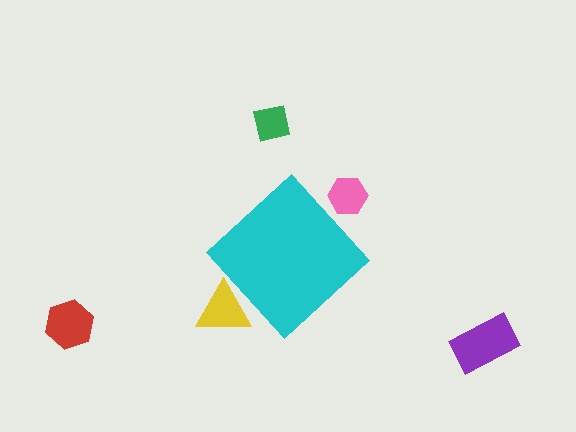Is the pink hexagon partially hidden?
Yes, the pink hexagon is partially hidden behind the cyan diamond.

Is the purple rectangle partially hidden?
No, the purple rectangle is fully visible.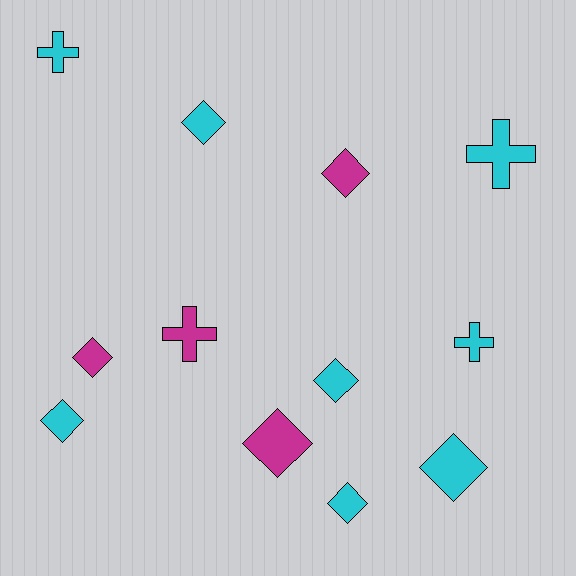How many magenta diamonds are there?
There are 3 magenta diamonds.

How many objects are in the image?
There are 12 objects.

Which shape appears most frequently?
Diamond, with 8 objects.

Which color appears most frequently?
Cyan, with 8 objects.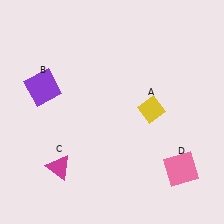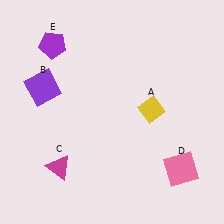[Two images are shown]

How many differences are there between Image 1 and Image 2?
There is 1 difference between the two images.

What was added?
A purple pentagon (E) was added in Image 2.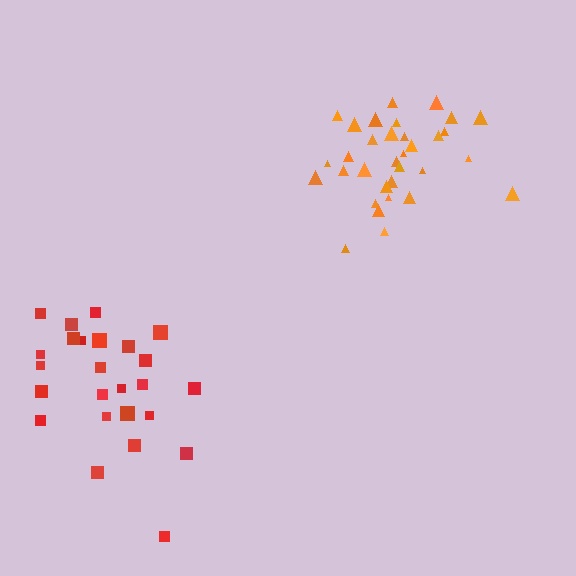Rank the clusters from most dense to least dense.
orange, red.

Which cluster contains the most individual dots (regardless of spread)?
Orange (33).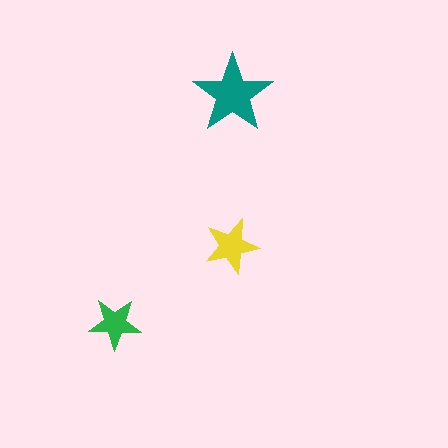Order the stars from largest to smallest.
the teal one, the yellow one, the green one.